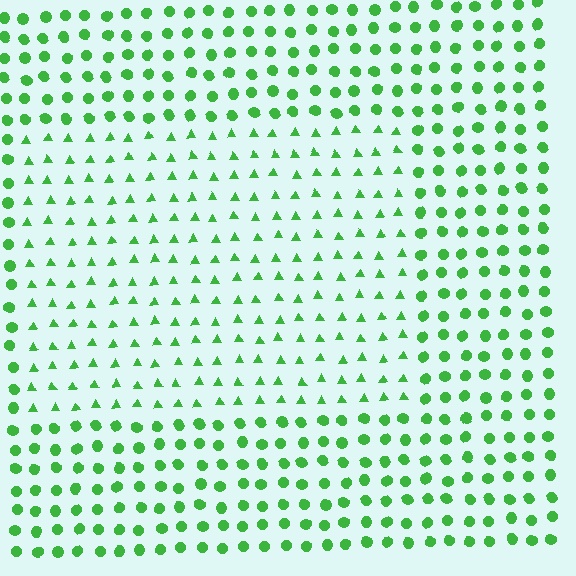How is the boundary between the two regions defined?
The boundary is defined by a change in element shape: triangles inside vs. circles outside. All elements share the same color and spacing.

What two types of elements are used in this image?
The image uses triangles inside the rectangle region and circles outside it.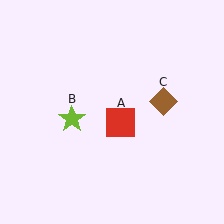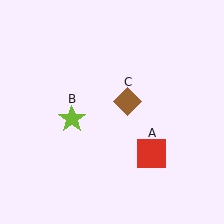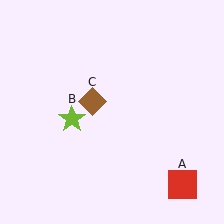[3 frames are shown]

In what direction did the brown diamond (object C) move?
The brown diamond (object C) moved left.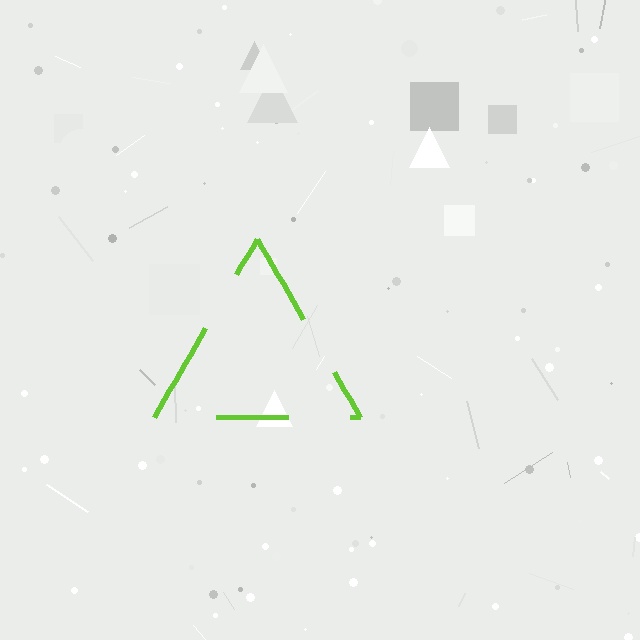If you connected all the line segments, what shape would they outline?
They would outline a triangle.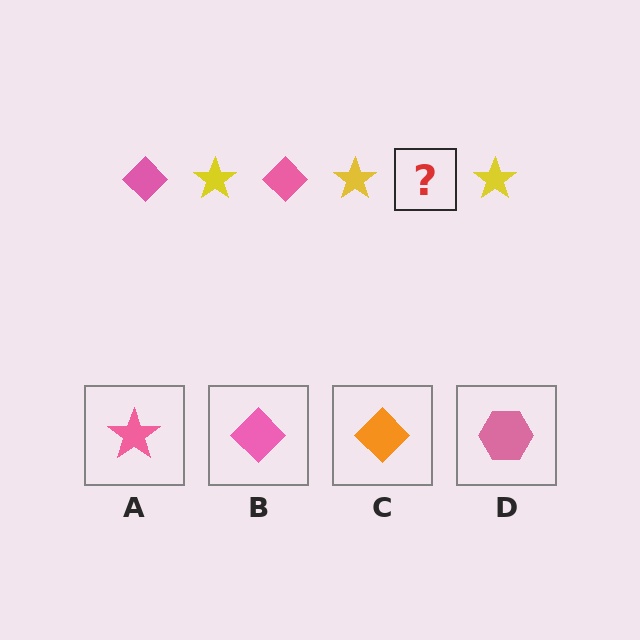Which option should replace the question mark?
Option B.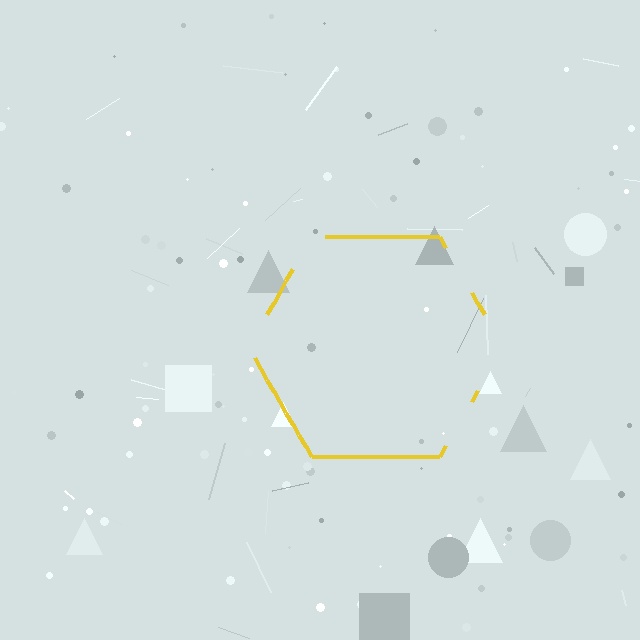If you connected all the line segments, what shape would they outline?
They would outline a hexagon.